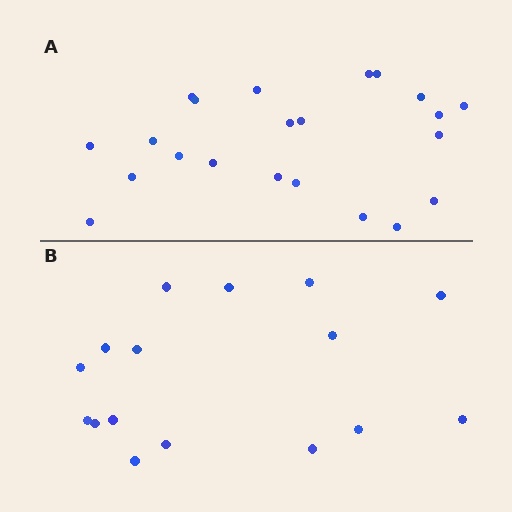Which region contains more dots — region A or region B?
Region A (the top region) has more dots.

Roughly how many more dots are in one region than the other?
Region A has about 6 more dots than region B.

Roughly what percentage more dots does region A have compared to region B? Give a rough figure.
About 40% more.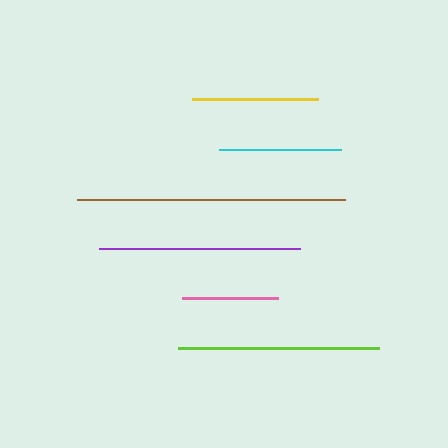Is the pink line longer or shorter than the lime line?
The lime line is longer than the pink line.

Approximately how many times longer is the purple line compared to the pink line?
The purple line is approximately 2.1 times the length of the pink line.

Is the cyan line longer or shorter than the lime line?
The lime line is longer than the cyan line.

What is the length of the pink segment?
The pink segment is approximately 96 pixels long.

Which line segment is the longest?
The brown line is the longest at approximately 269 pixels.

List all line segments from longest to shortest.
From longest to shortest: brown, lime, purple, yellow, cyan, pink.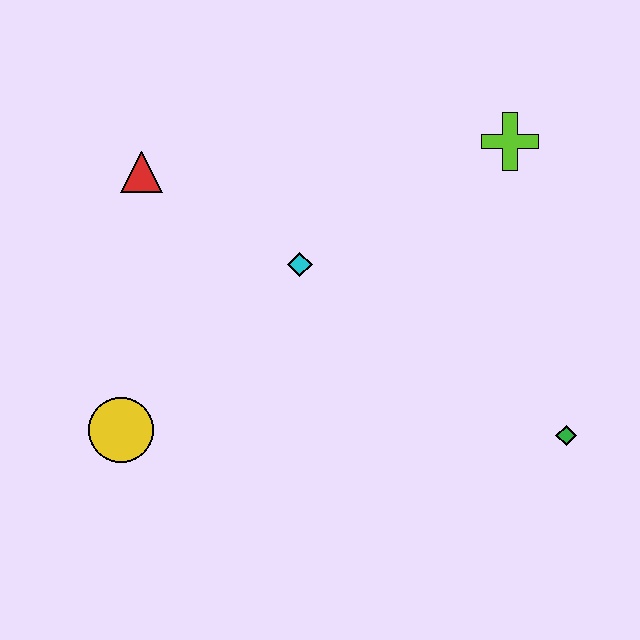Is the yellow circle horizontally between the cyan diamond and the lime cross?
No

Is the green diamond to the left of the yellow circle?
No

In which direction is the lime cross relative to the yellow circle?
The lime cross is to the right of the yellow circle.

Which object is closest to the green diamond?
The lime cross is closest to the green diamond.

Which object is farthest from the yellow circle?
The lime cross is farthest from the yellow circle.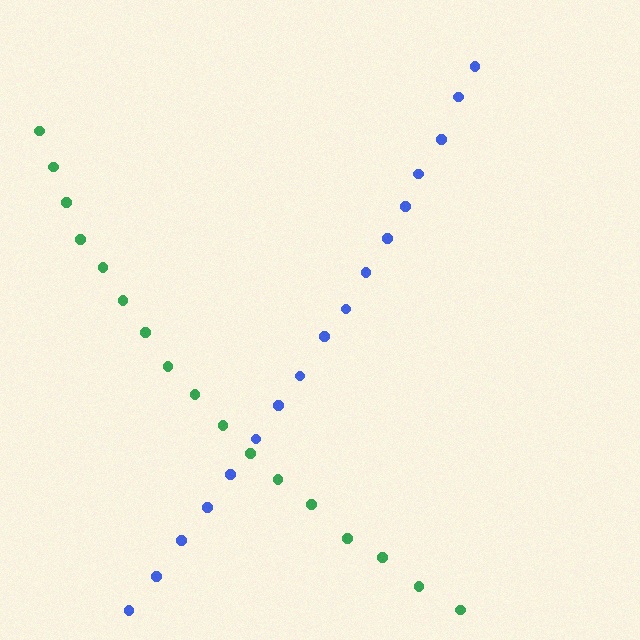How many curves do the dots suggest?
There are 2 distinct paths.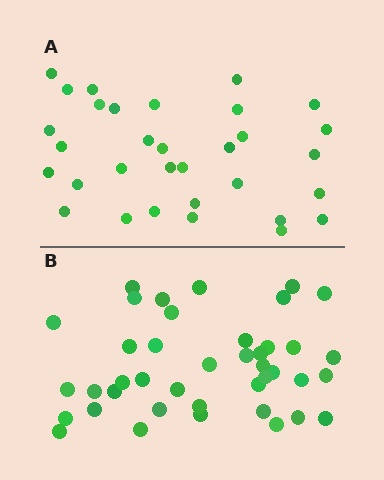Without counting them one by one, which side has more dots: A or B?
Region B (the bottom region) has more dots.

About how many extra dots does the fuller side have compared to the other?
Region B has roughly 8 or so more dots than region A.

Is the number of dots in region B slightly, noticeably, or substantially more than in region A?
Region B has noticeably more, but not dramatically so. The ratio is roughly 1.3 to 1.